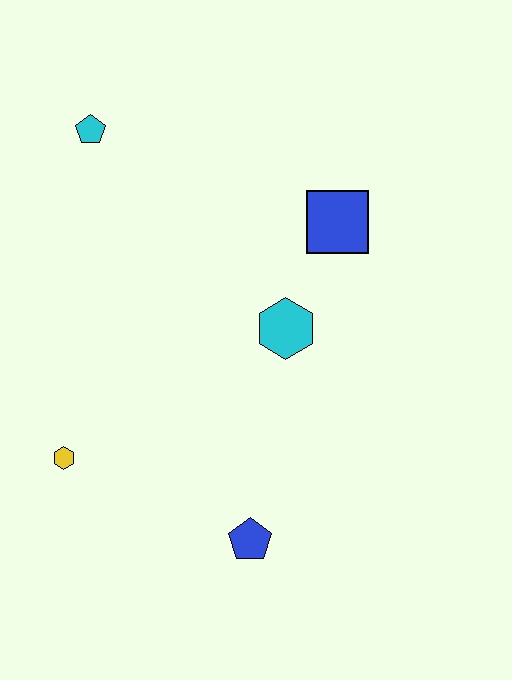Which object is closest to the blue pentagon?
The yellow hexagon is closest to the blue pentagon.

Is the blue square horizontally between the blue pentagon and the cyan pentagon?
No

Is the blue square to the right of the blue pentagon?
Yes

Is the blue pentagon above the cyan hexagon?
No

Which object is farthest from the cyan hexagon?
The cyan pentagon is farthest from the cyan hexagon.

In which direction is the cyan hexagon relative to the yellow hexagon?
The cyan hexagon is to the right of the yellow hexagon.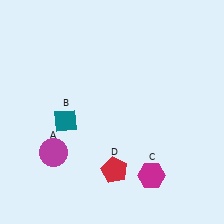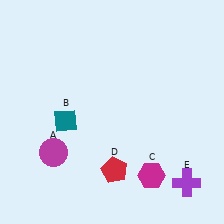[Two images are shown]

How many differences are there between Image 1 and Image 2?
There is 1 difference between the two images.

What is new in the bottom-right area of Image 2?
A purple cross (E) was added in the bottom-right area of Image 2.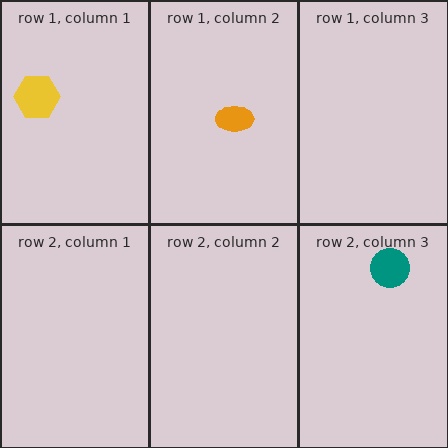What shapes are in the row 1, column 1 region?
The yellow hexagon.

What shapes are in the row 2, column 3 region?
The teal circle.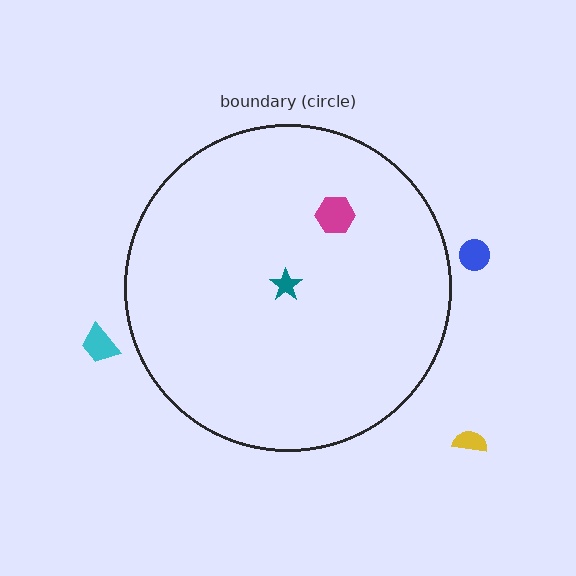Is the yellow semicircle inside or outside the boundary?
Outside.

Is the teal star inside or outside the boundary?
Inside.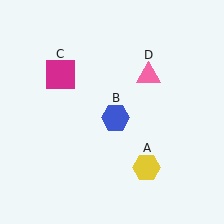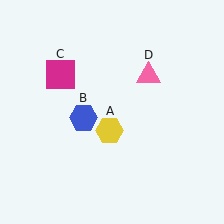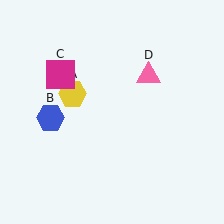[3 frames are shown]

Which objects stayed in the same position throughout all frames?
Magenta square (object C) and pink triangle (object D) remained stationary.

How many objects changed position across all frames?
2 objects changed position: yellow hexagon (object A), blue hexagon (object B).